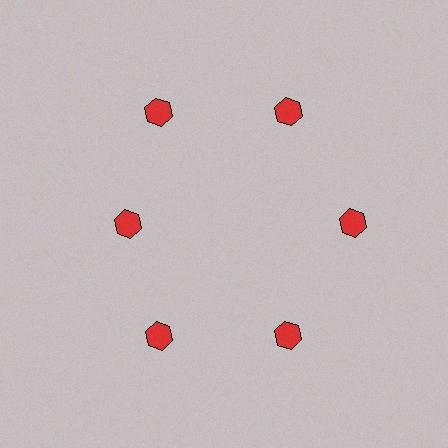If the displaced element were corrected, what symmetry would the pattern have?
It would have 6-fold rotational symmetry — the pattern would map onto itself every 60 degrees.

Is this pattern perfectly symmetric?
No. The 6 red hexagons are arranged in a ring, but one element near the 9 o'clock position is pulled inward toward the center, breaking the 6-fold rotational symmetry.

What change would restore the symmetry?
The symmetry would be restored by moving it outward, back onto the ring so that all 6 hexagons sit at equal angles and equal distance from the center.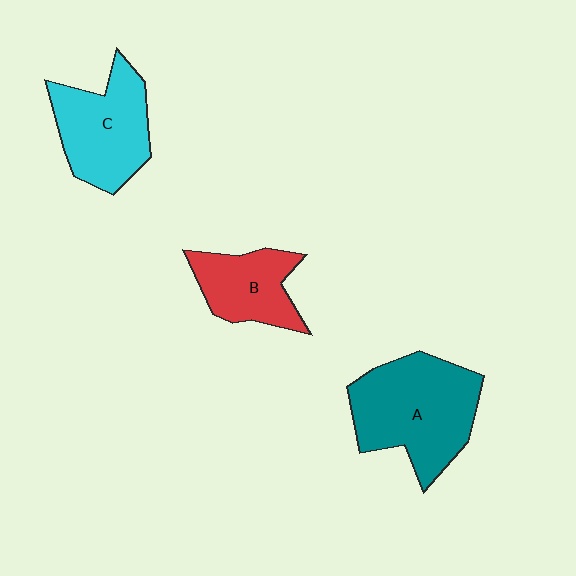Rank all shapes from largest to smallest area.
From largest to smallest: A (teal), C (cyan), B (red).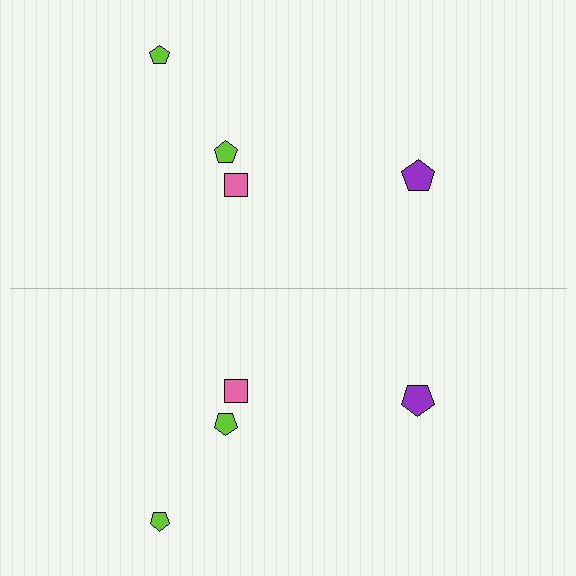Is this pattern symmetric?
Yes, this pattern has bilateral (reflection) symmetry.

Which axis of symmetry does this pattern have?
The pattern has a horizontal axis of symmetry running through the center of the image.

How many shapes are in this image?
There are 8 shapes in this image.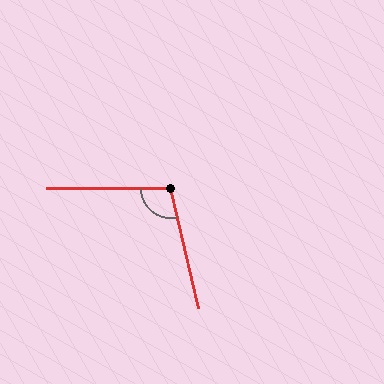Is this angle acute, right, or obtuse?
It is obtuse.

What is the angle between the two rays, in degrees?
Approximately 103 degrees.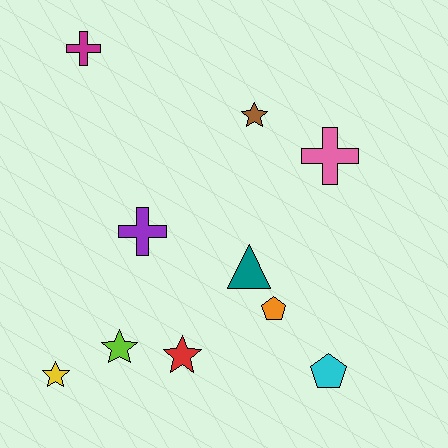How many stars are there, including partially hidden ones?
There are 4 stars.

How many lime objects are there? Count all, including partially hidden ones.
There is 1 lime object.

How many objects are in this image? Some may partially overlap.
There are 10 objects.